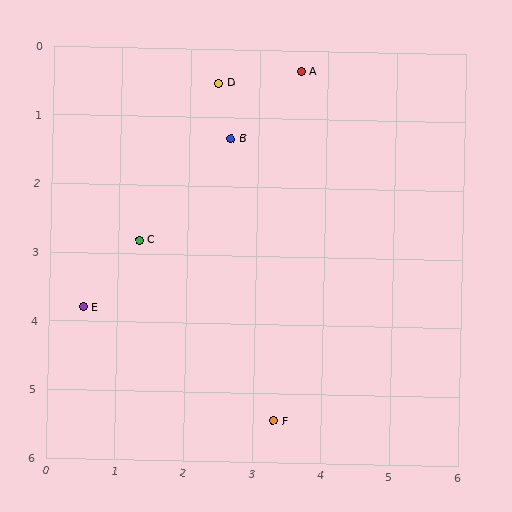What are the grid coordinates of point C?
Point C is at approximately (1.3, 2.8).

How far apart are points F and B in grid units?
Points F and B are about 4.2 grid units apart.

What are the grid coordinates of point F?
Point F is at approximately (3.3, 5.4).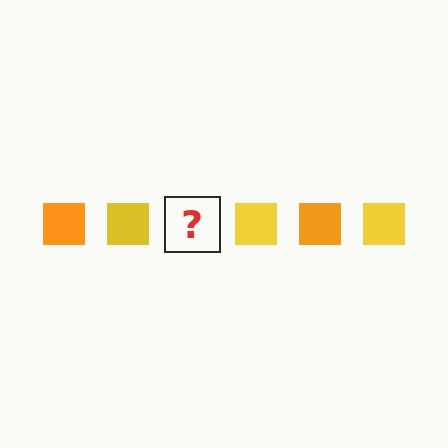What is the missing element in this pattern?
The missing element is an orange square.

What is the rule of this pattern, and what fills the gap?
The rule is that the pattern cycles through orange, yellow squares. The gap should be filled with an orange square.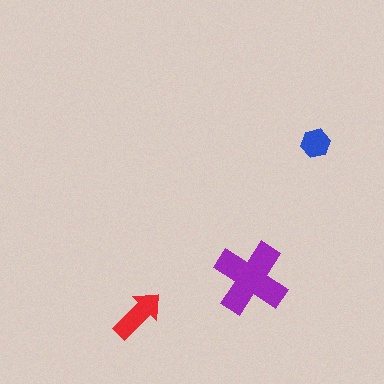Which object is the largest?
The purple cross.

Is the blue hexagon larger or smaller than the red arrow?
Smaller.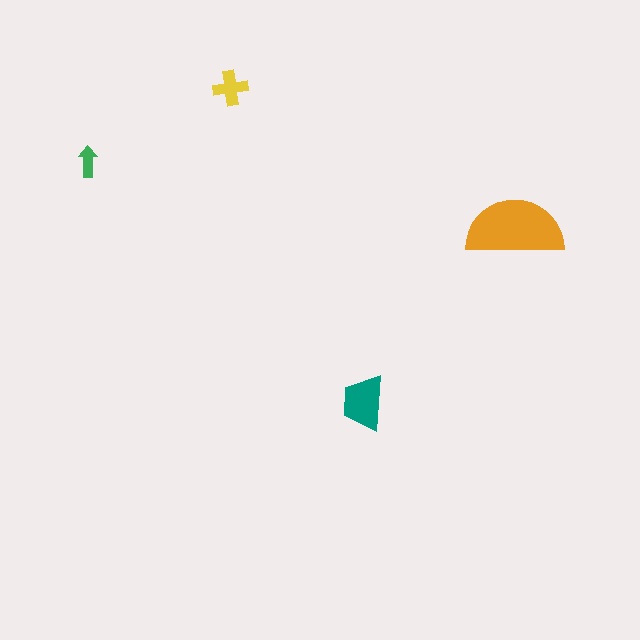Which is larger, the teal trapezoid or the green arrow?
The teal trapezoid.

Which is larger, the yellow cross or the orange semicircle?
The orange semicircle.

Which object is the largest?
The orange semicircle.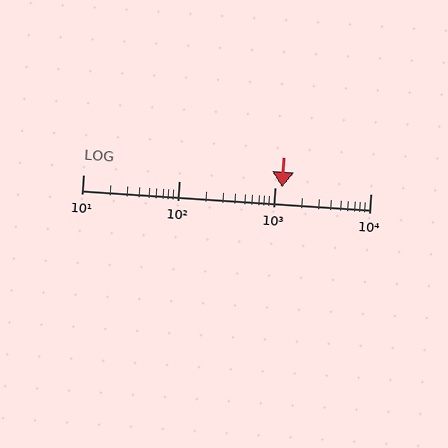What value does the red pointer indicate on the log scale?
The pointer indicates approximately 1200.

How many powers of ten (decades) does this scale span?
The scale spans 3 decades, from 10 to 10000.